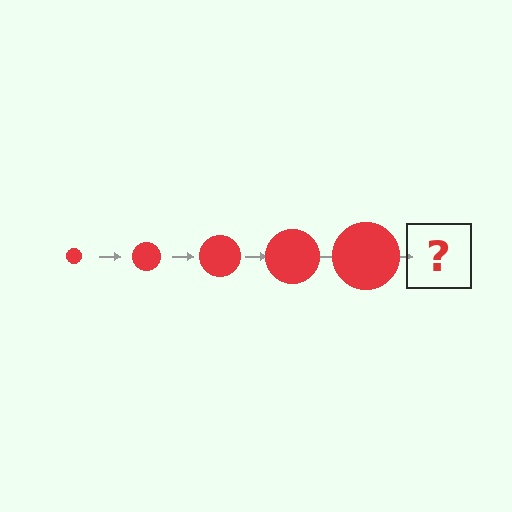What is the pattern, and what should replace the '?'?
The pattern is that the circle gets progressively larger each step. The '?' should be a red circle, larger than the previous one.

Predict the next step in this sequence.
The next step is a red circle, larger than the previous one.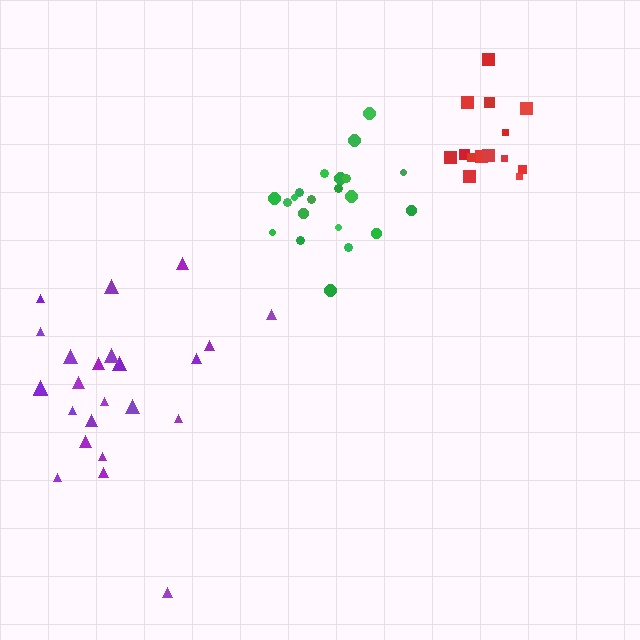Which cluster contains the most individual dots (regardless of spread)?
Purple (24).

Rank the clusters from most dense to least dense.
green, red, purple.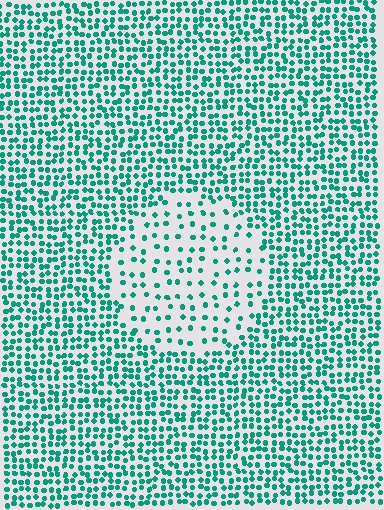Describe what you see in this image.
The image contains small teal elements arranged at two different densities. A circle-shaped region is visible where the elements are less densely packed than the surrounding area.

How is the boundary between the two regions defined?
The boundary is defined by a change in element density (approximately 2.4x ratio). All elements are the same color, size, and shape.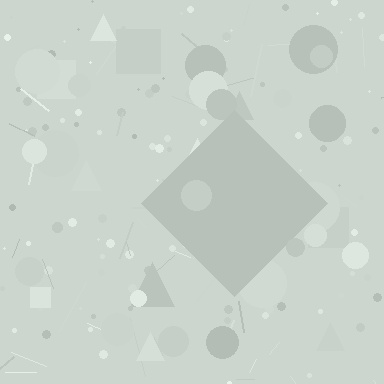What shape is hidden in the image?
A diamond is hidden in the image.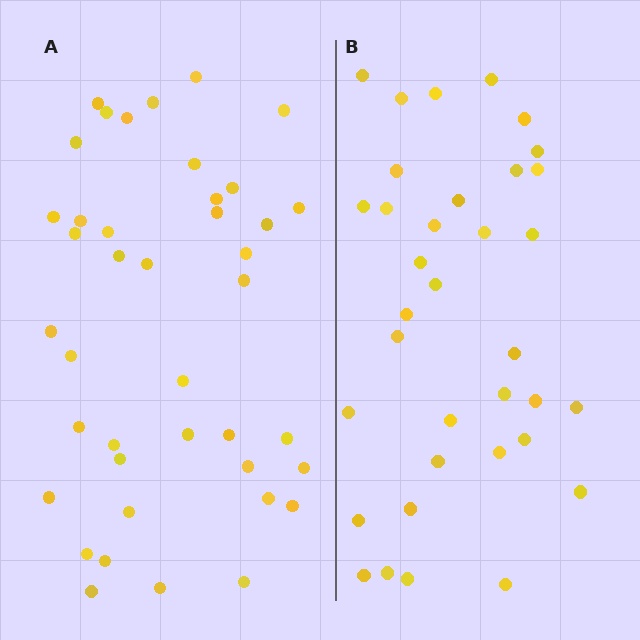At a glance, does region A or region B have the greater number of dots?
Region A (the left region) has more dots.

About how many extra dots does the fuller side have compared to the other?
Region A has about 6 more dots than region B.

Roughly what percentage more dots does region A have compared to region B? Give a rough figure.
About 15% more.